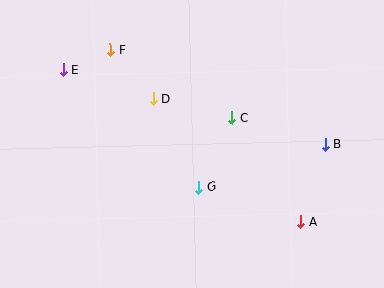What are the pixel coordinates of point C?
Point C is at (232, 118).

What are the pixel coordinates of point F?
Point F is at (110, 50).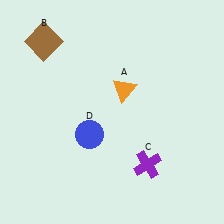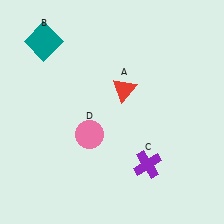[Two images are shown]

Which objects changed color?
A changed from orange to red. B changed from brown to teal. D changed from blue to pink.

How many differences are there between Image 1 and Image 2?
There are 3 differences between the two images.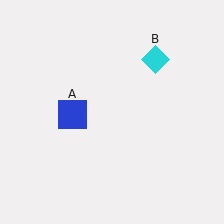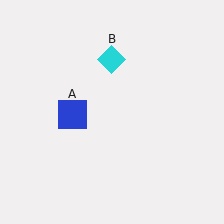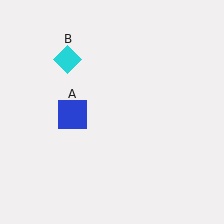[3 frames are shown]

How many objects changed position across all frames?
1 object changed position: cyan diamond (object B).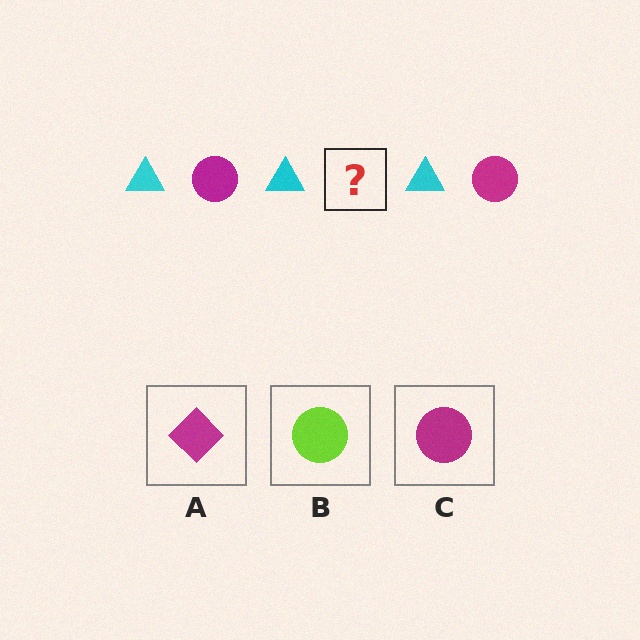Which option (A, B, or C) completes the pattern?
C.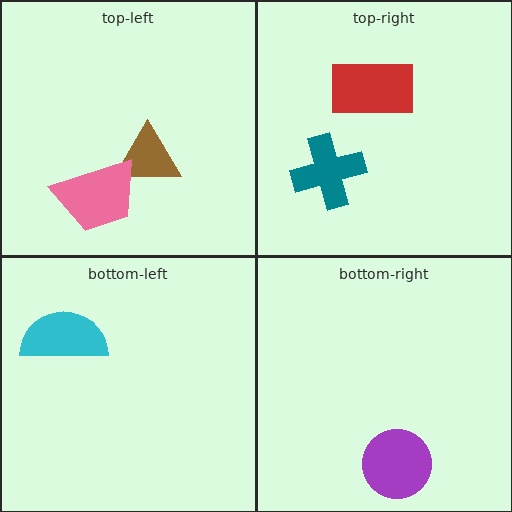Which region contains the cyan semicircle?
The bottom-left region.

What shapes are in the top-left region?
The brown triangle, the pink trapezoid.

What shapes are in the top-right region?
The red rectangle, the teal cross.